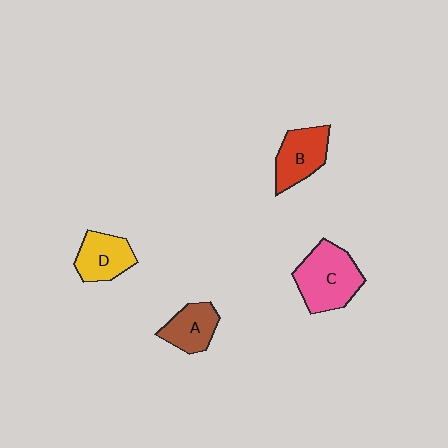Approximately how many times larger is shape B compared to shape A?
Approximately 1.2 times.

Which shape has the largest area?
Shape C (pink).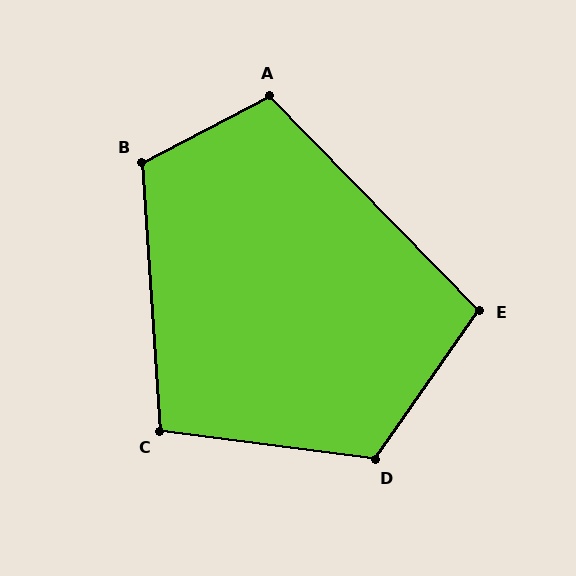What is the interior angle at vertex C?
Approximately 101 degrees (obtuse).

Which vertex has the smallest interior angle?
E, at approximately 101 degrees.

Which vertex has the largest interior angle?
D, at approximately 117 degrees.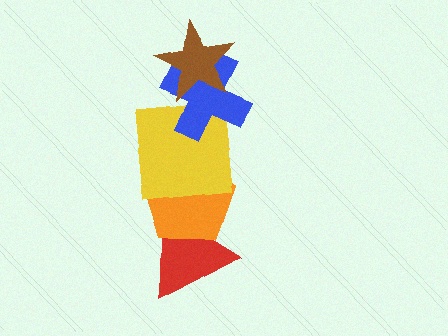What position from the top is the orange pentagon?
The orange pentagon is 4th from the top.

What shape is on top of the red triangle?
The orange pentagon is on top of the red triangle.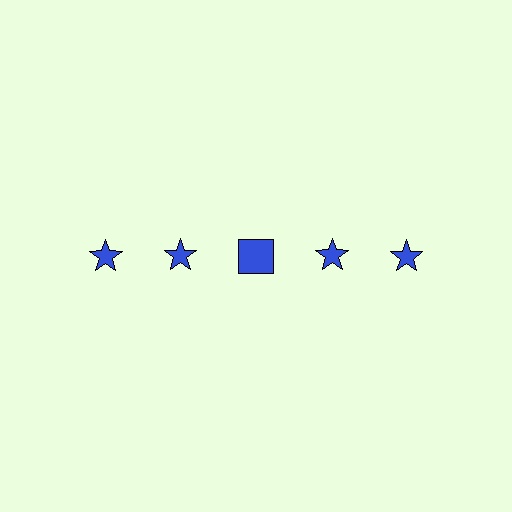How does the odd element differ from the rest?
It has a different shape: square instead of star.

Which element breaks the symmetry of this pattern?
The blue square in the top row, center column breaks the symmetry. All other shapes are blue stars.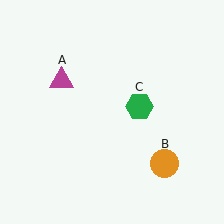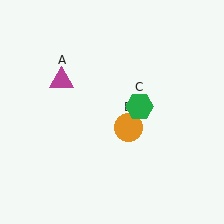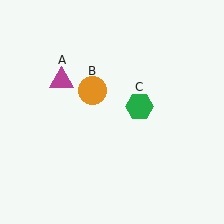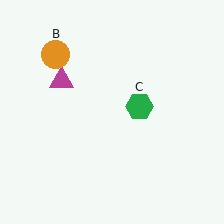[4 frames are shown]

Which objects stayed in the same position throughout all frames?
Magenta triangle (object A) and green hexagon (object C) remained stationary.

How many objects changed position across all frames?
1 object changed position: orange circle (object B).